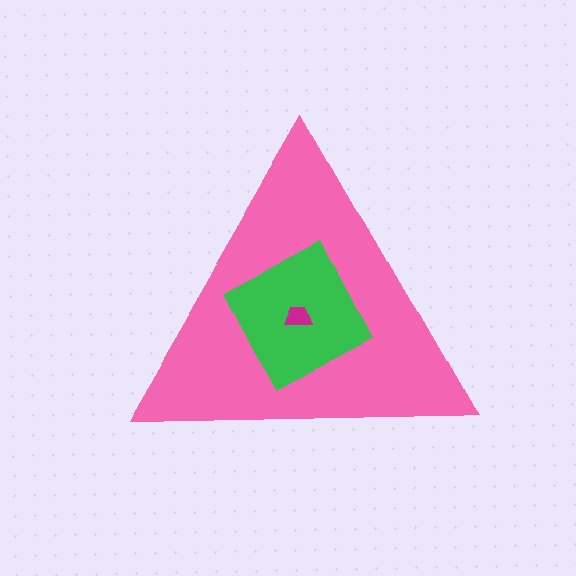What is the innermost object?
The magenta trapezoid.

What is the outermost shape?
The pink triangle.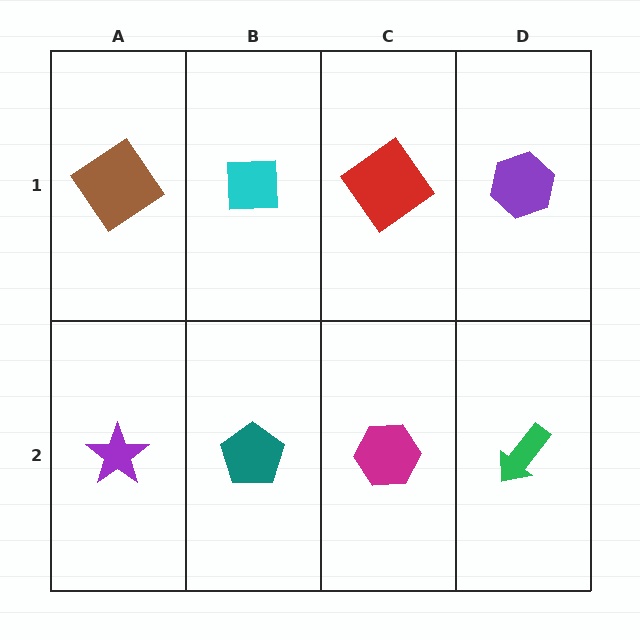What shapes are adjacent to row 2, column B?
A cyan square (row 1, column B), a purple star (row 2, column A), a magenta hexagon (row 2, column C).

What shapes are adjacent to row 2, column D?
A purple hexagon (row 1, column D), a magenta hexagon (row 2, column C).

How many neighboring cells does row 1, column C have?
3.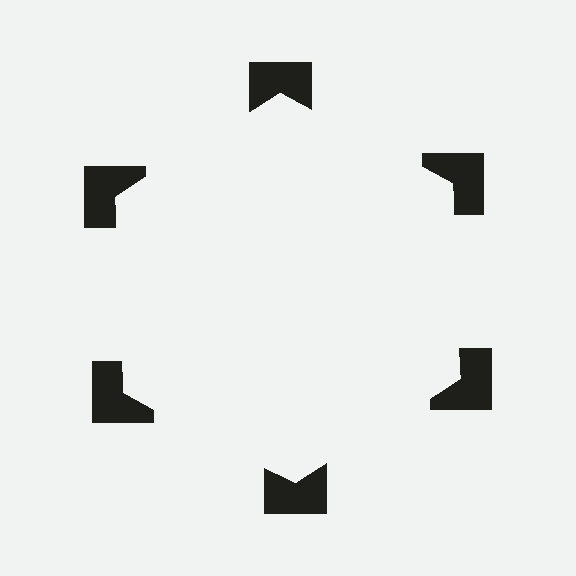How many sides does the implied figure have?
6 sides.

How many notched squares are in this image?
There are 6 — one at each vertex of the illusory hexagon.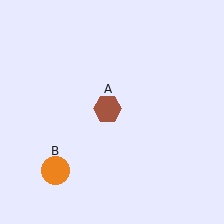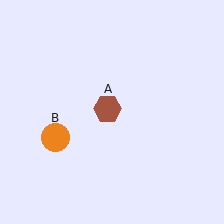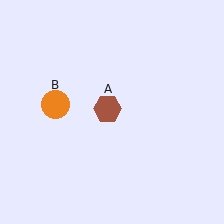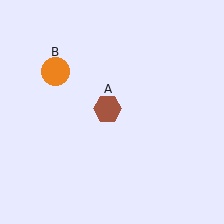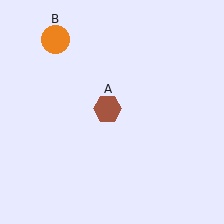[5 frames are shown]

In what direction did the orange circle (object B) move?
The orange circle (object B) moved up.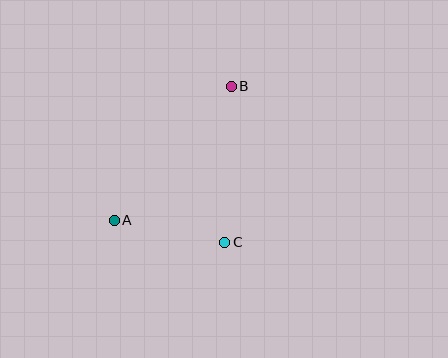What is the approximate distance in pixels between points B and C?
The distance between B and C is approximately 157 pixels.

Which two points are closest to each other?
Points A and C are closest to each other.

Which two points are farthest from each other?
Points A and B are farthest from each other.